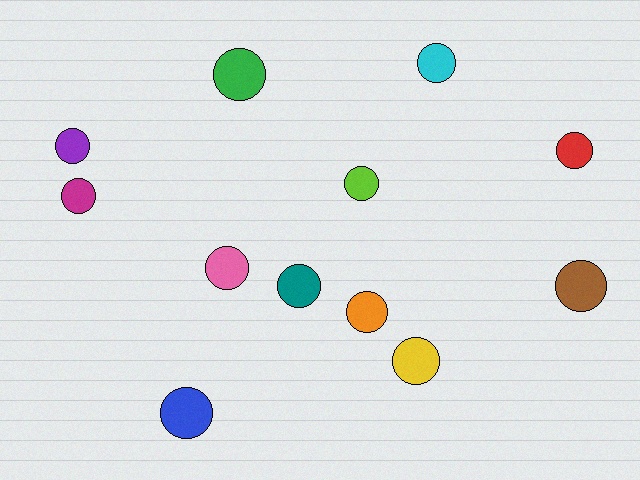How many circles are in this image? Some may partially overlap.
There are 12 circles.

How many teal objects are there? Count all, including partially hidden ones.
There is 1 teal object.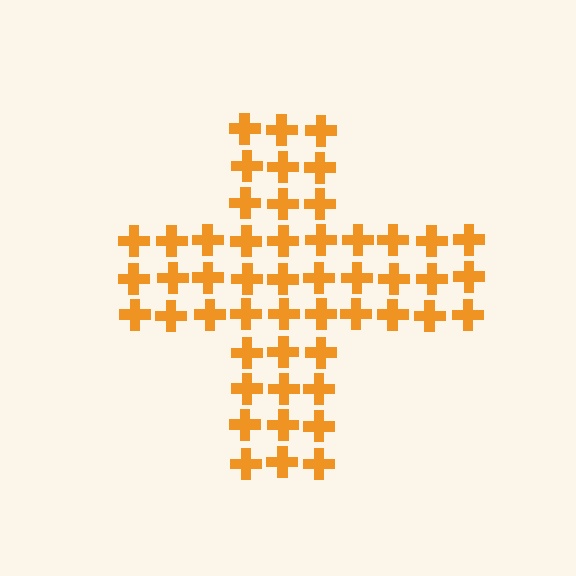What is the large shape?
The large shape is a cross.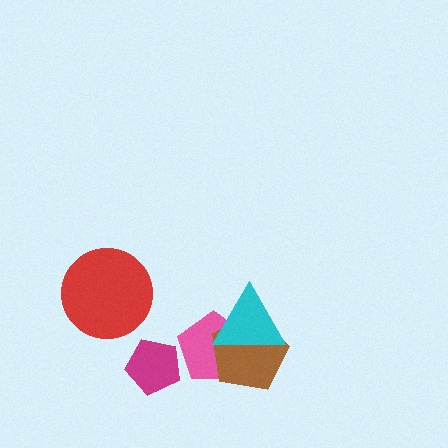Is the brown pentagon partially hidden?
Yes, it is partially covered by another shape.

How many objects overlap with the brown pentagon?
2 objects overlap with the brown pentagon.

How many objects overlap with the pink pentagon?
2 objects overlap with the pink pentagon.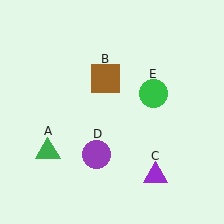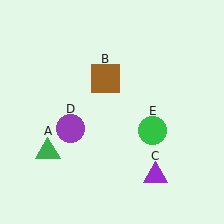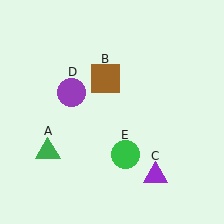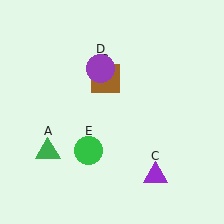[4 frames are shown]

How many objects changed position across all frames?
2 objects changed position: purple circle (object D), green circle (object E).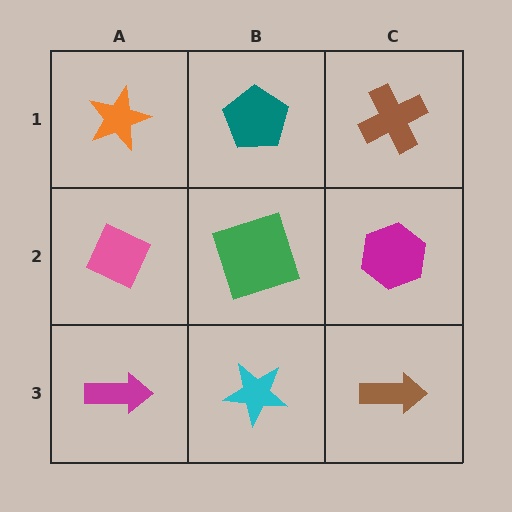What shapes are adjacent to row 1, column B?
A green square (row 2, column B), an orange star (row 1, column A), a brown cross (row 1, column C).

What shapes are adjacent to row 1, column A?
A pink diamond (row 2, column A), a teal pentagon (row 1, column B).